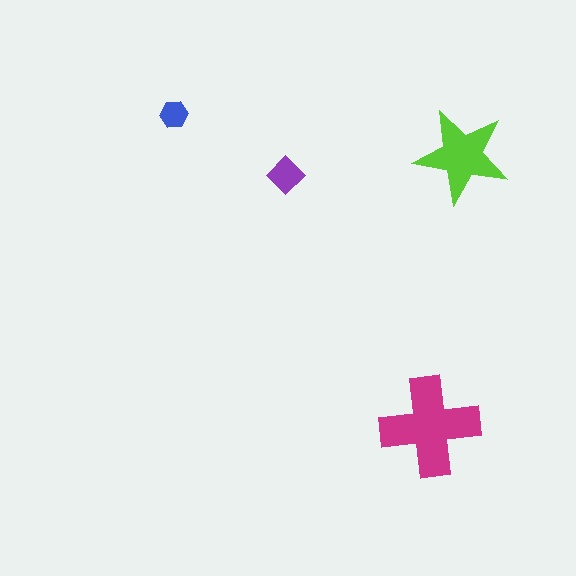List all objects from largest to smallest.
The magenta cross, the lime star, the purple diamond, the blue hexagon.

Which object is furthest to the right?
The lime star is rightmost.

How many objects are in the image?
There are 4 objects in the image.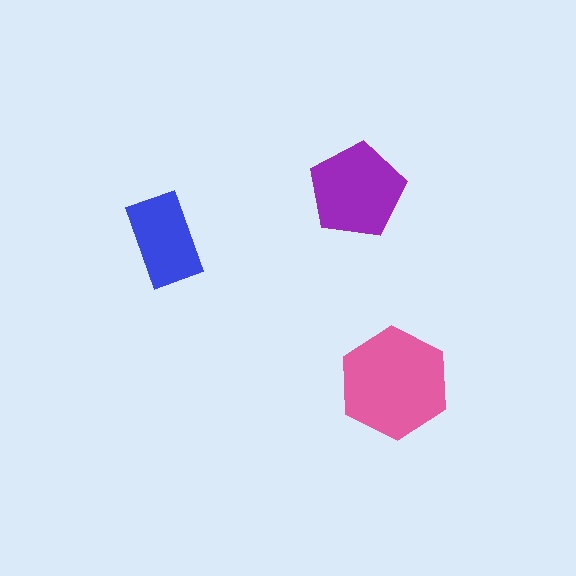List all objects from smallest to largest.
The blue rectangle, the purple pentagon, the pink hexagon.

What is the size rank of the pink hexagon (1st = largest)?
1st.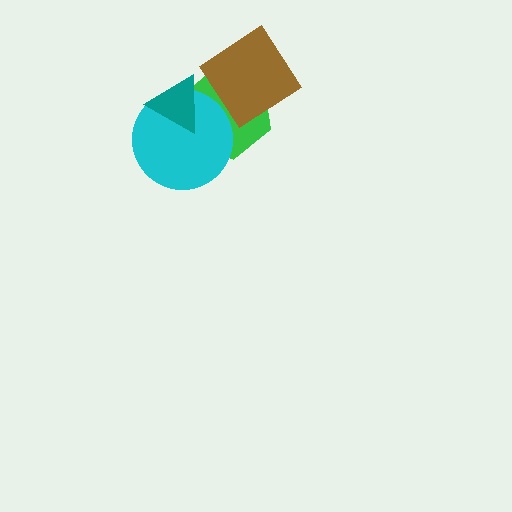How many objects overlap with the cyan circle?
2 objects overlap with the cyan circle.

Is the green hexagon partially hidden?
Yes, it is partially covered by another shape.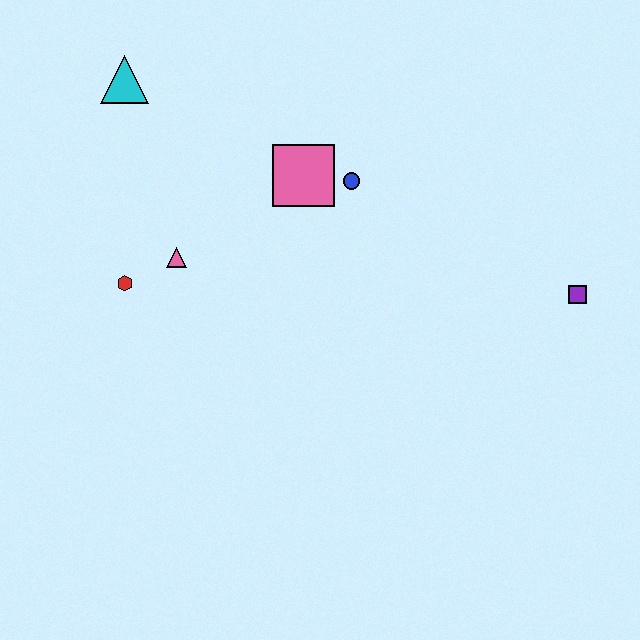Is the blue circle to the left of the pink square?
No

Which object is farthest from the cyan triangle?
The purple square is farthest from the cyan triangle.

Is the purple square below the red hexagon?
Yes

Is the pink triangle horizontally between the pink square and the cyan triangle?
Yes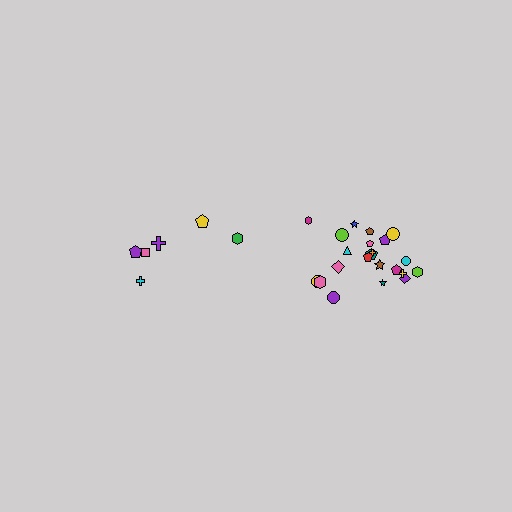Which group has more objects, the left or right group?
The right group.